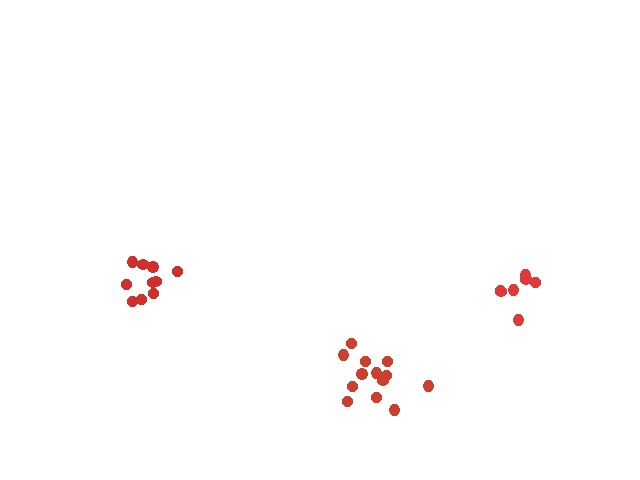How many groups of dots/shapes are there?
There are 3 groups.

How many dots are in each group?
Group 1: 7 dots, Group 2: 13 dots, Group 3: 10 dots (30 total).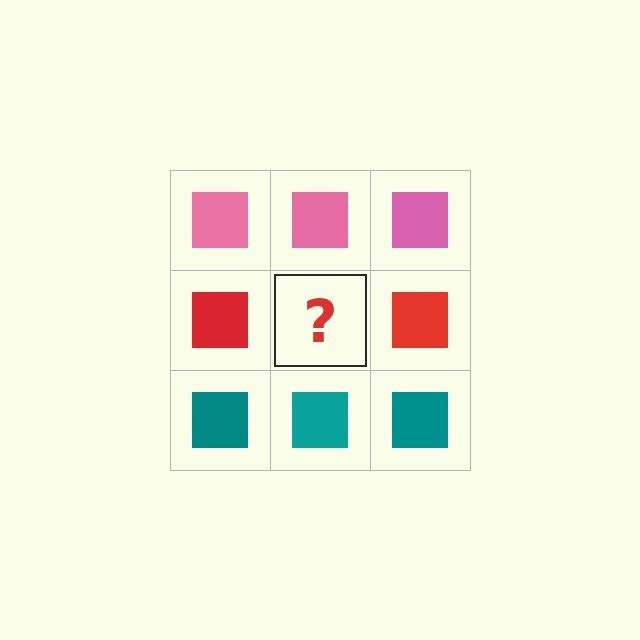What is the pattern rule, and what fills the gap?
The rule is that each row has a consistent color. The gap should be filled with a red square.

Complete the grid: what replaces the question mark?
The question mark should be replaced with a red square.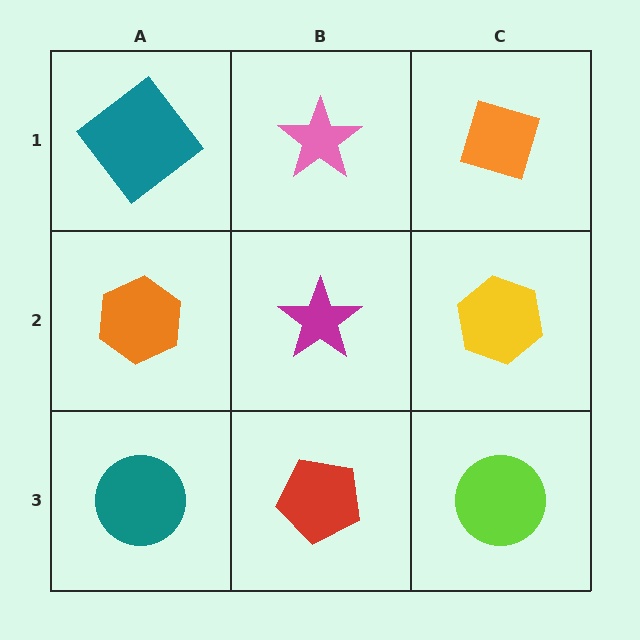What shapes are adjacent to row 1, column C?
A yellow hexagon (row 2, column C), a pink star (row 1, column B).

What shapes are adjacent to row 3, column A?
An orange hexagon (row 2, column A), a red pentagon (row 3, column B).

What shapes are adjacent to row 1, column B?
A magenta star (row 2, column B), a teal diamond (row 1, column A), an orange diamond (row 1, column C).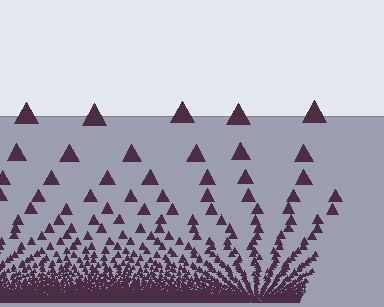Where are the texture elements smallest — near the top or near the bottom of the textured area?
Near the bottom.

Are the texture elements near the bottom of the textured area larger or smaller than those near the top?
Smaller. The gradient is inverted — elements near the bottom are smaller and denser.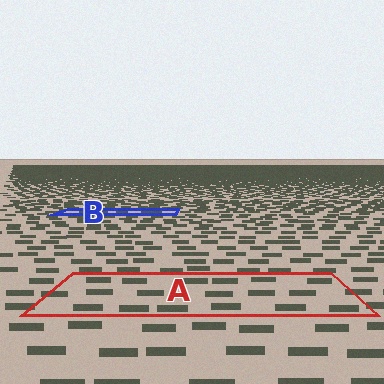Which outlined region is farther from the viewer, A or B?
Region B is farther from the viewer — the texture elements inside it appear smaller and more densely packed.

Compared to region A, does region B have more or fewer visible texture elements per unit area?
Region B has more texture elements per unit area — they are packed more densely because it is farther away.